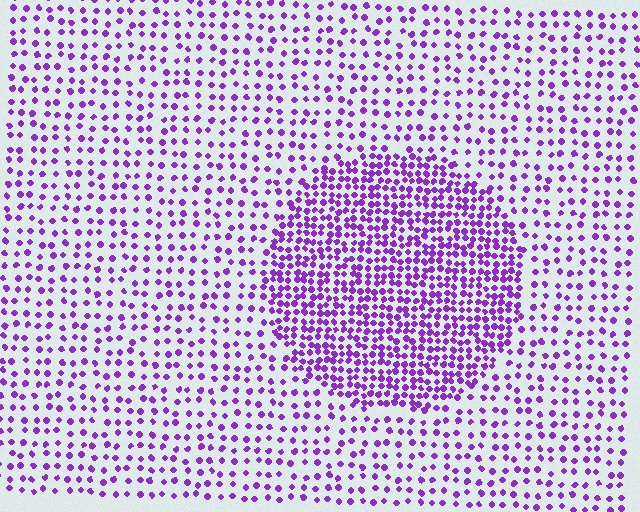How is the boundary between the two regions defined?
The boundary is defined by a change in element density (approximately 2.2x ratio). All elements are the same color, size, and shape.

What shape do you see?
I see a circle.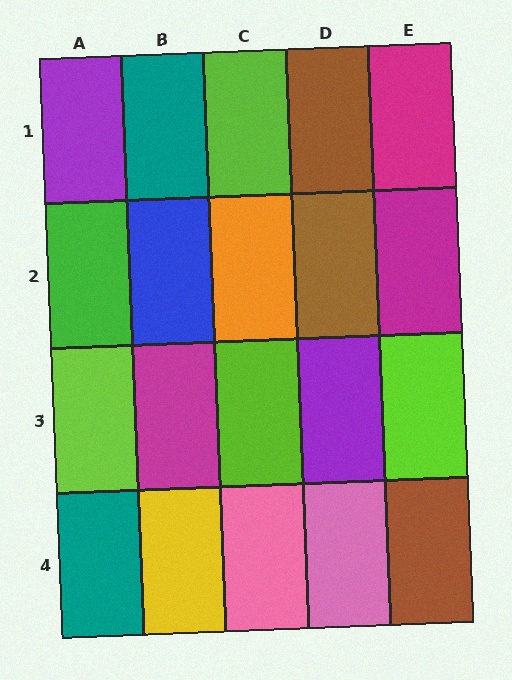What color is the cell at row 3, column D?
Purple.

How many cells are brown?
3 cells are brown.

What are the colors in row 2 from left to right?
Green, blue, orange, brown, magenta.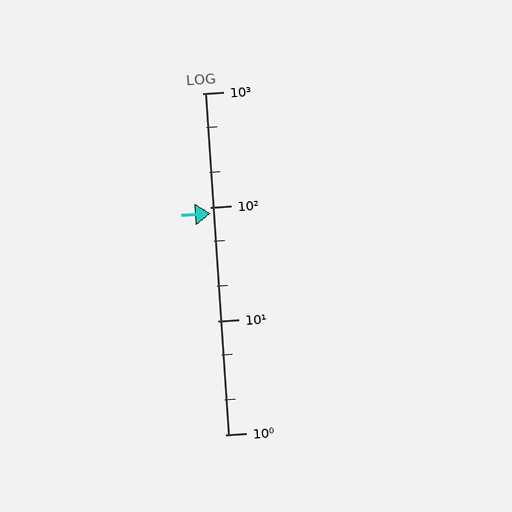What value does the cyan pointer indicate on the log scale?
The pointer indicates approximately 88.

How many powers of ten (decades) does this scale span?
The scale spans 3 decades, from 1 to 1000.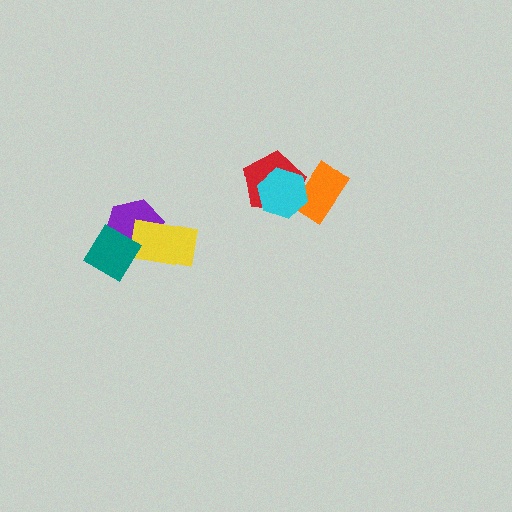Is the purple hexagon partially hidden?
Yes, it is partially covered by another shape.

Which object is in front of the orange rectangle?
The cyan hexagon is in front of the orange rectangle.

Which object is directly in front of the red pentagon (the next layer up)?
The orange rectangle is directly in front of the red pentagon.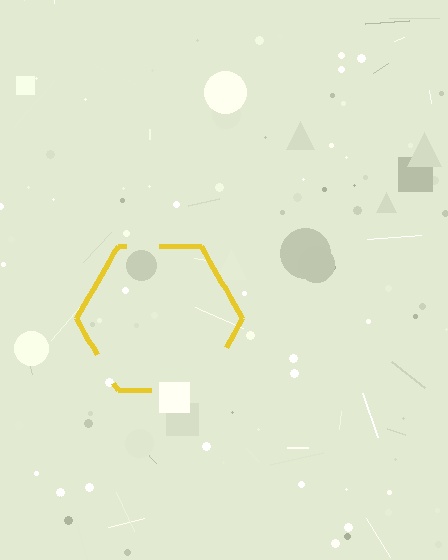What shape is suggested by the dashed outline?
The dashed outline suggests a hexagon.